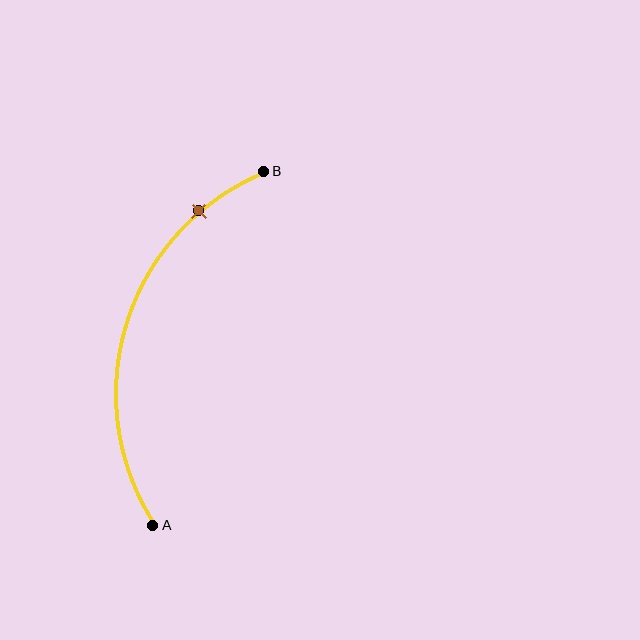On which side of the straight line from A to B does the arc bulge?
The arc bulges to the left of the straight line connecting A and B.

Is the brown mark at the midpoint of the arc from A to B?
No. The brown mark lies on the arc but is closer to endpoint B. The arc midpoint would be at the point on the curve equidistant along the arc from both A and B.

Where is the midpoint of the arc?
The arc midpoint is the point on the curve farthest from the straight line joining A and B. It sits to the left of that line.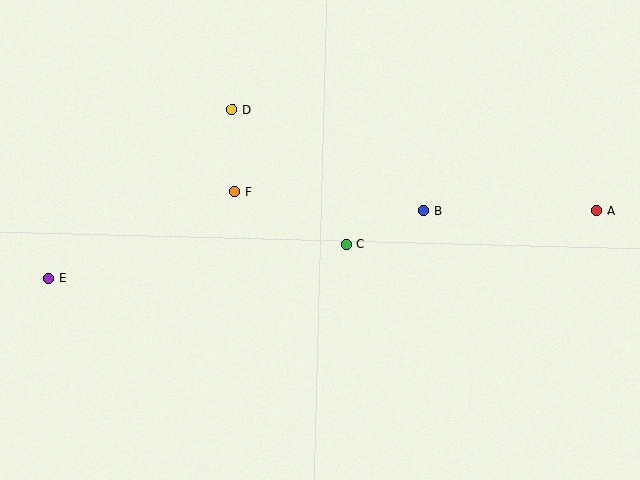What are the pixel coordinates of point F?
Point F is at (235, 192).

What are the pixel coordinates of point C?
Point C is at (346, 244).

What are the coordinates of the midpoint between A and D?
The midpoint between A and D is at (414, 160).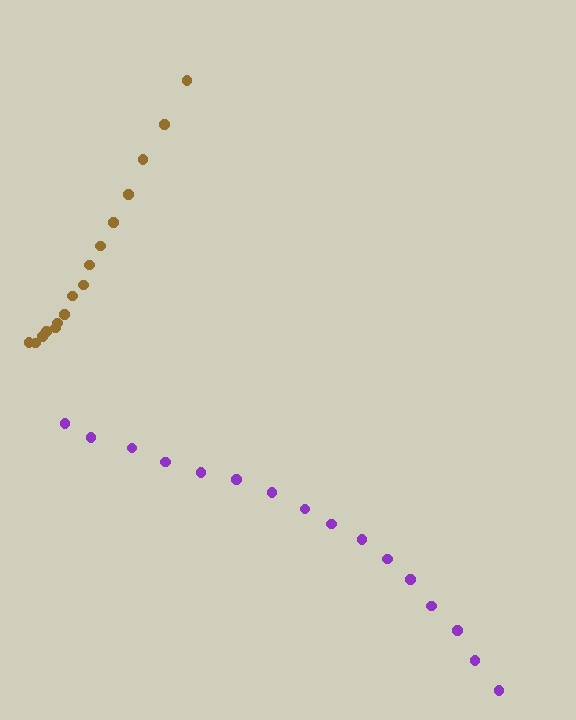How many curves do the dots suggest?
There are 2 distinct paths.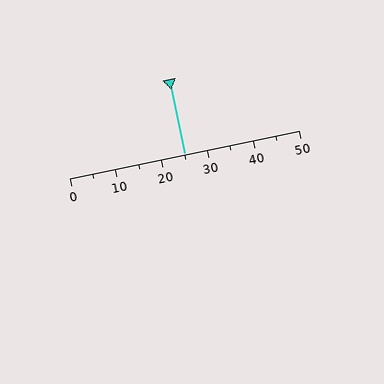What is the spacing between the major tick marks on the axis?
The major ticks are spaced 10 apart.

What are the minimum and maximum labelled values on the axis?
The axis runs from 0 to 50.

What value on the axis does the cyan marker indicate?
The marker indicates approximately 25.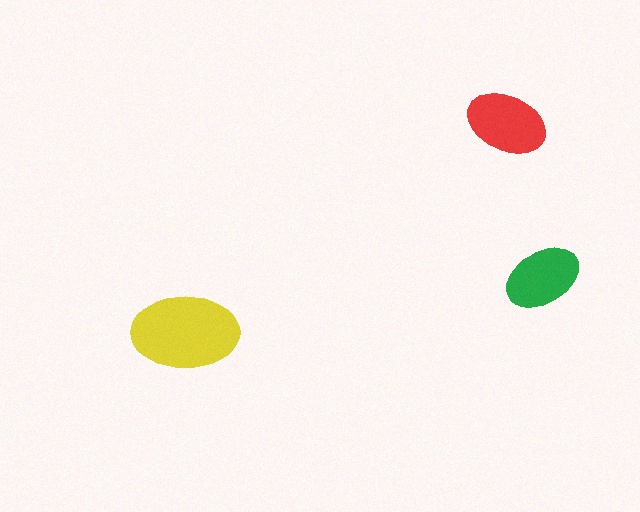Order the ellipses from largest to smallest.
the yellow one, the red one, the green one.